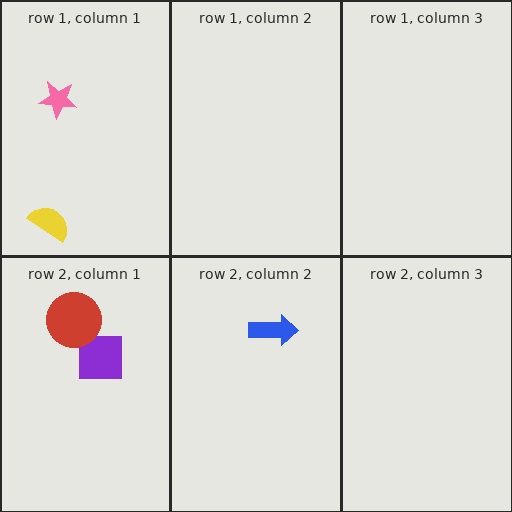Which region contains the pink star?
The row 1, column 1 region.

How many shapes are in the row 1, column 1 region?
2.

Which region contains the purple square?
The row 2, column 1 region.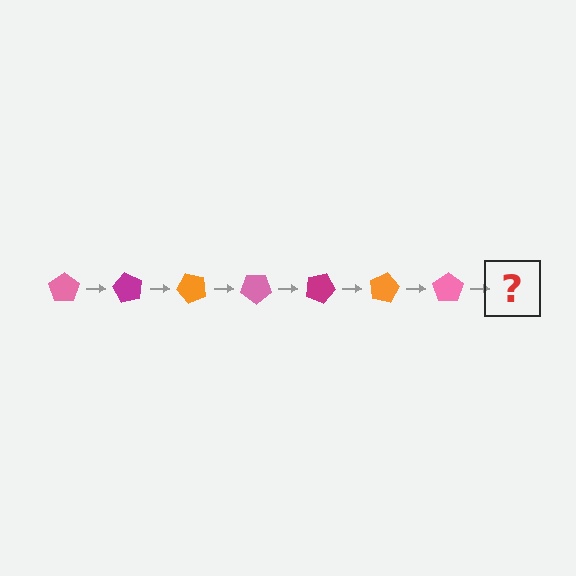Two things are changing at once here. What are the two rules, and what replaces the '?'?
The two rules are that it rotates 60 degrees each step and the color cycles through pink, magenta, and orange. The '?' should be a magenta pentagon, rotated 420 degrees from the start.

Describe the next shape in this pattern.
It should be a magenta pentagon, rotated 420 degrees from the start.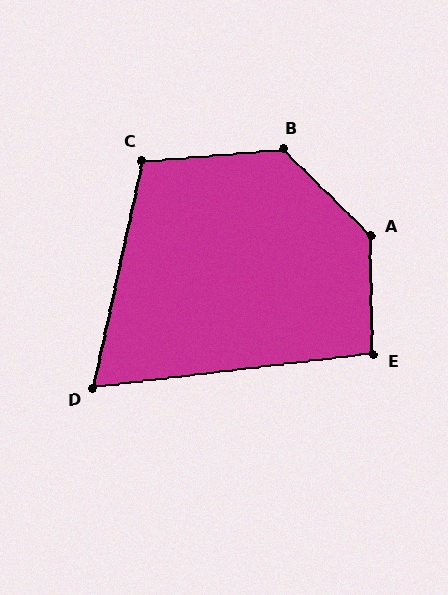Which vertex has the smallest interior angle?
D, at approximately 71 degrees.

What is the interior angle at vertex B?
Approximately 131 degrees (obtuse).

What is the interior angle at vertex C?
Approximately 107 degrees (obtuse).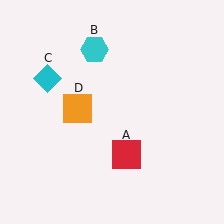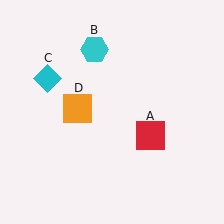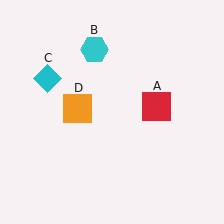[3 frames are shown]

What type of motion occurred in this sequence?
The red square (object A) rotated counterclockwise around the center of the scene.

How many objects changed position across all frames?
1 object changed position: red square (object A).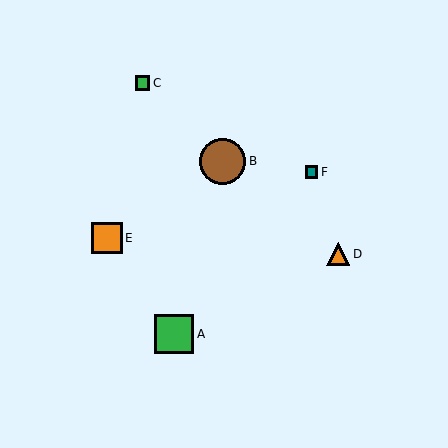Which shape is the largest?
The brown circle (labeled B) is the largest.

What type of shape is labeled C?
Shape C is a green square.